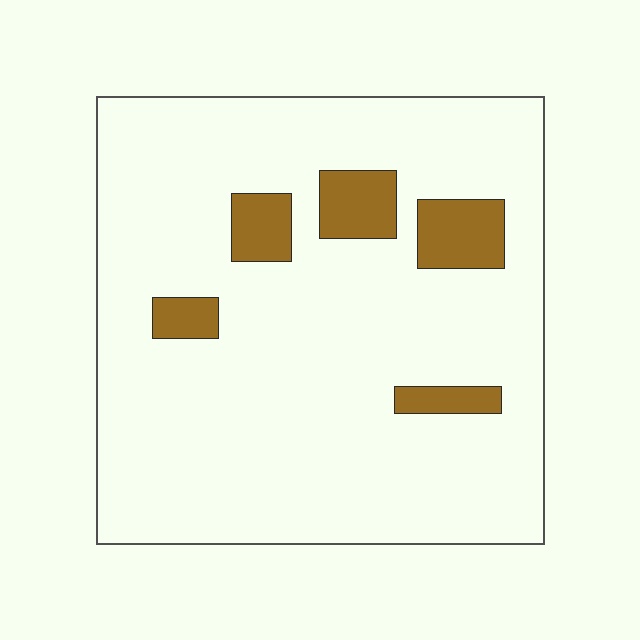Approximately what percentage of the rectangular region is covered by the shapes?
Approximately 10%.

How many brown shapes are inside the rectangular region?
5.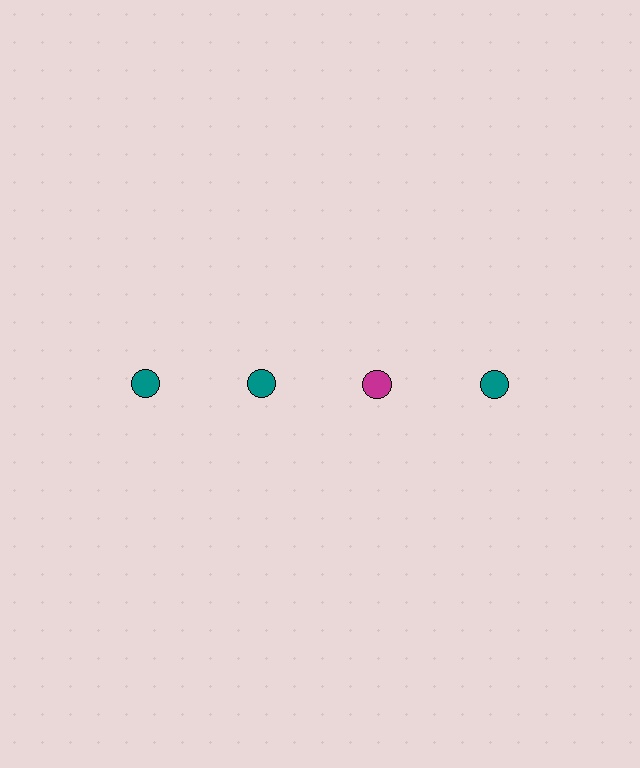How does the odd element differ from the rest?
It has a different color: magenta instead of teal.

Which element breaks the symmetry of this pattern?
The magenta circle in the top row, center column breaks the symmetry. All other shapes are teal circles.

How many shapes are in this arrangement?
There are 4 shapes arranged in a grid pattern.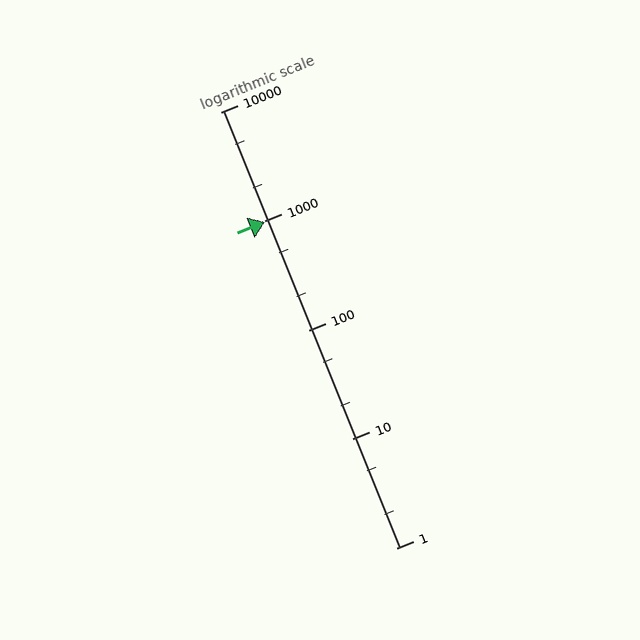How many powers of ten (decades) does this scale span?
The scale spans 4 decades, from 1 to 10000.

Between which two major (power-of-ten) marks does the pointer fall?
The pointer is between 100 and 1000.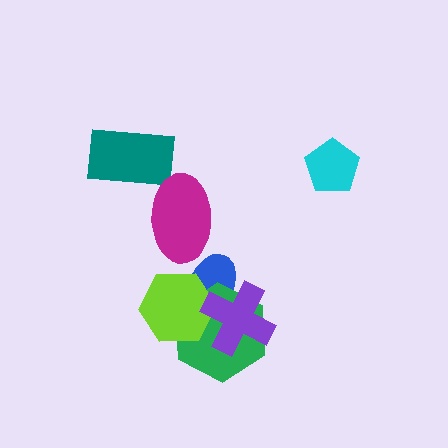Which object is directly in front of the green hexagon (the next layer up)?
The lime hexagon is directly in front of the green hexagon.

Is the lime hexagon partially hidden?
Yes, it is partially covered by another shape.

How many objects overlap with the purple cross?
3 objects overlap with the purple cross.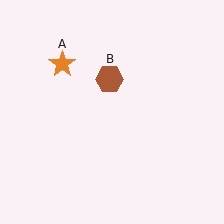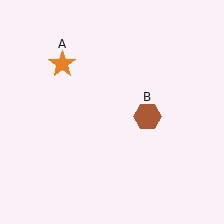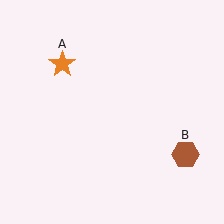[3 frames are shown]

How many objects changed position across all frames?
1 object changed position: brown hexagon (object B).